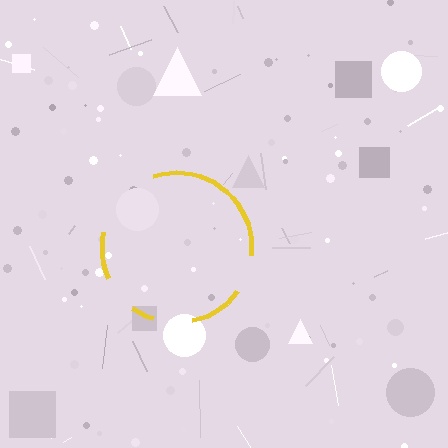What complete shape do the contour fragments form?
The contour fragments form a circle.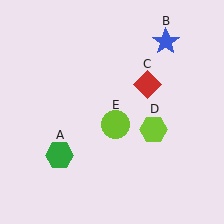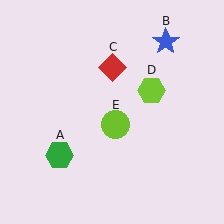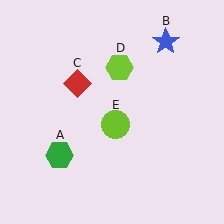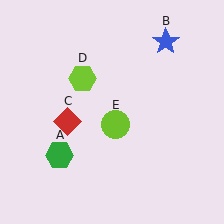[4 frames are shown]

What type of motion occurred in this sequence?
The red diamond (object C), lime hexagon (object D) rotated counterclockwise around the center of the scene.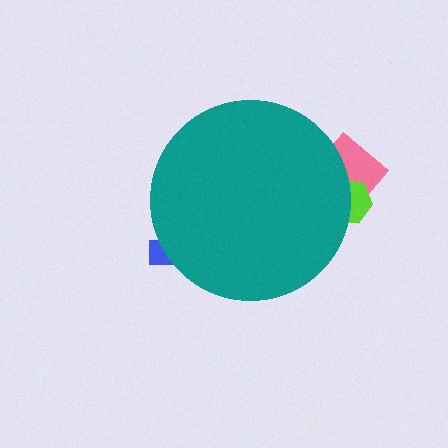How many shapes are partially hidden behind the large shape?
3 shapes are partially hidden.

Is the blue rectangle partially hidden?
Yes, the blue rectangle is partially hidden behind the teal circle.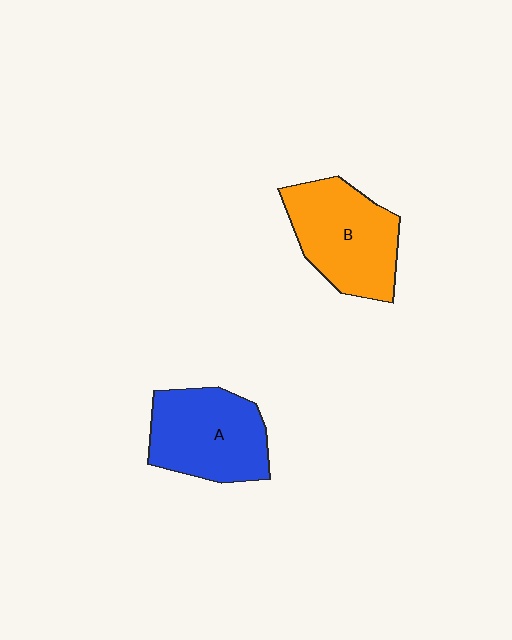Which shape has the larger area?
Shape B (orange).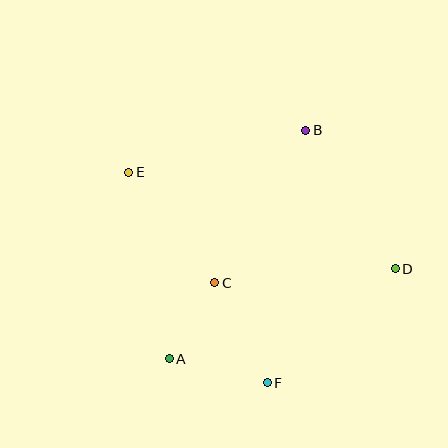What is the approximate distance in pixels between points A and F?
The distance between A and F is approximately 101 pixels.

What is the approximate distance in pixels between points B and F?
The distance between B and F is approximately 256 pixels.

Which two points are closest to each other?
Points A and C are closest to each other.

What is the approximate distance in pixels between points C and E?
The distance between C and E is approximately 140 pixels.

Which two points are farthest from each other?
Points D and E are farthest from each other.